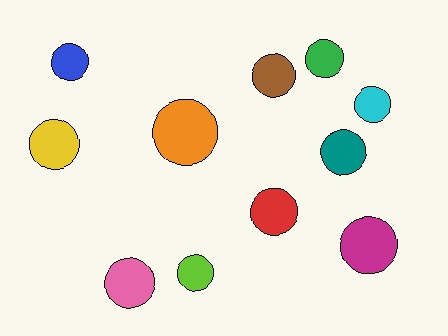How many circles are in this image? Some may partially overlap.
There are 11 circles.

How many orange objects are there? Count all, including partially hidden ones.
There is 1 orange object.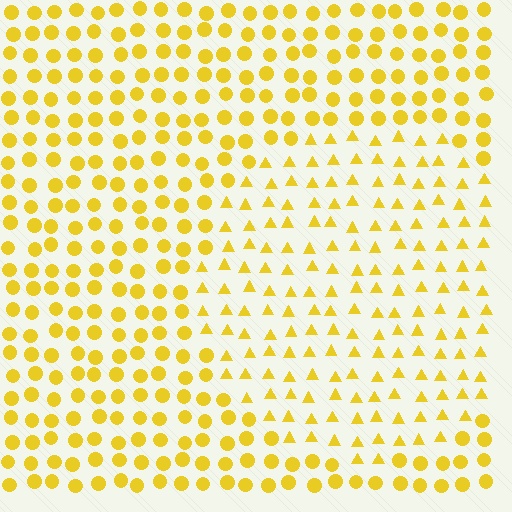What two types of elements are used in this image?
The image uses triangles inside the circle region and circles outside it.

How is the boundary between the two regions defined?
The boundary is defined by a change in element shape: triangles inside vs. circles outside. All elements share the same color and spacing.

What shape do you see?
I see a circle.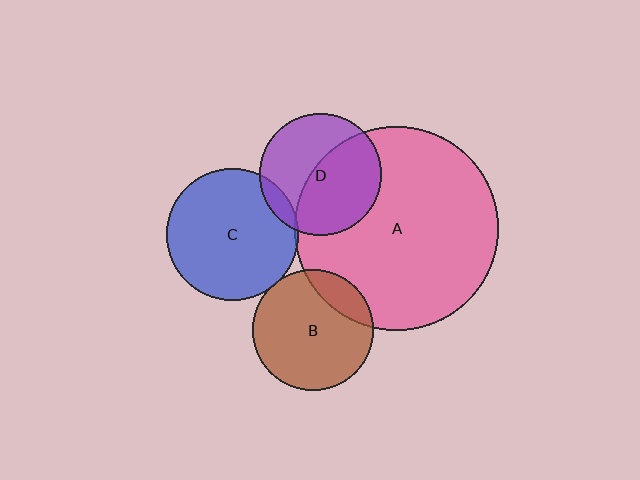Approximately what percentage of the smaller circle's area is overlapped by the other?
Approximately 10%.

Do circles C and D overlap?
Yes.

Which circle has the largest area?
Circle A (pink).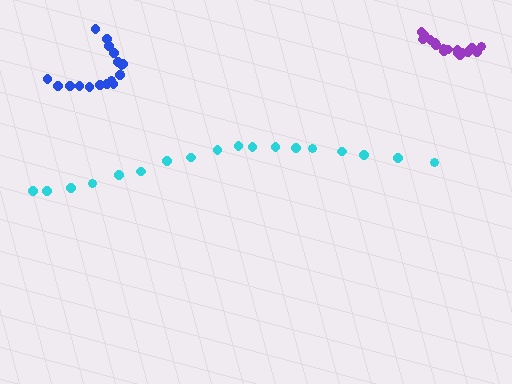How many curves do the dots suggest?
There are 3 distinct paths.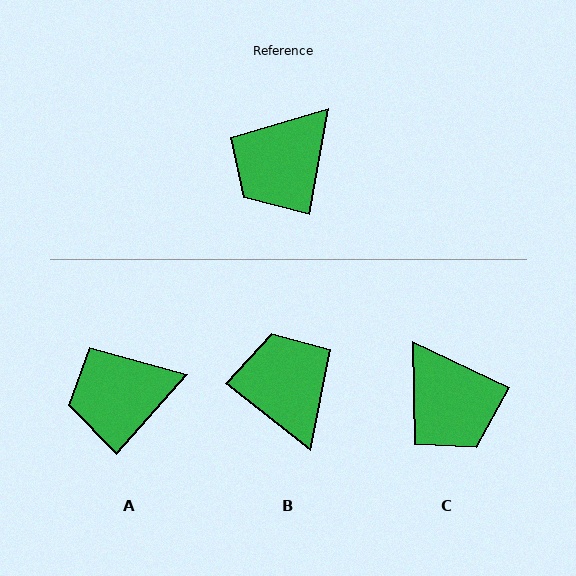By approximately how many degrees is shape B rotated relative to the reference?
Approximately 118 degrees clockwise.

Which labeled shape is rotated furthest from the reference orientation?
B, about 118 degrees away.